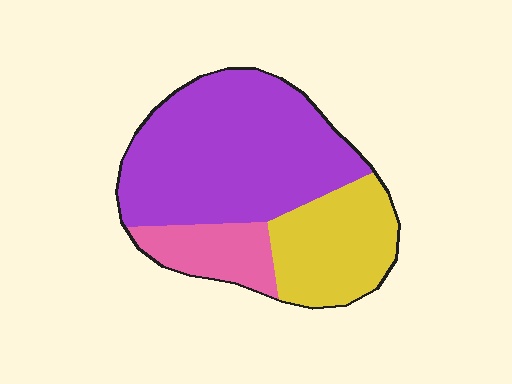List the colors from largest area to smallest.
From largest to smallest: purple, yellow, pink.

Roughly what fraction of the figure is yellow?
Yellow takes up about one quarter (1/4) of the figure.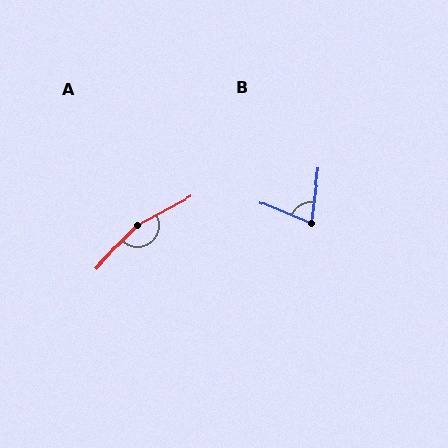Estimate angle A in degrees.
Approximately 163 degrees.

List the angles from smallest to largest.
B (75°), A (163°).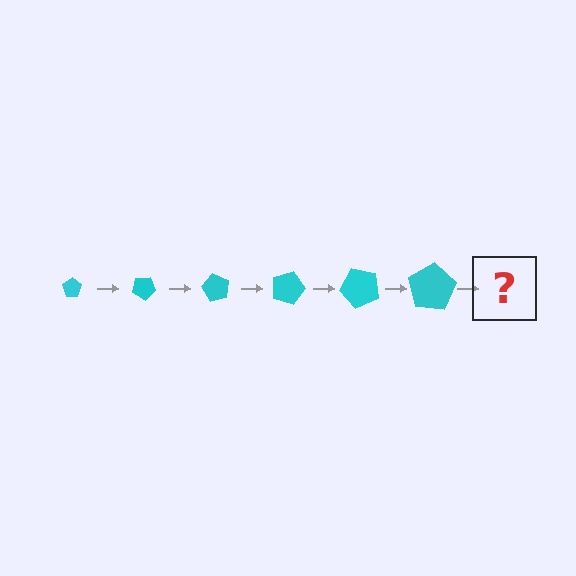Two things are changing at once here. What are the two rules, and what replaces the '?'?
The two rules are that the pentagon grows larger each step and it rotates 30 degrees each step. The '?' should be a pentagon, larger than the previous one and rotated 180 degrees from the start.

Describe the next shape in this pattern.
It should be a pentagon, larger than the previous one and rotated 180 degrees from the start.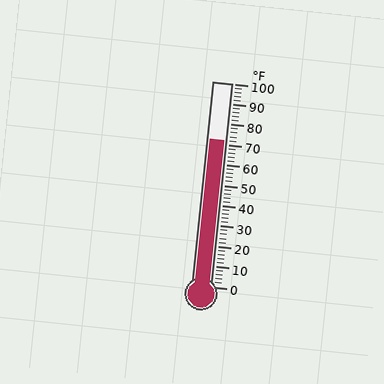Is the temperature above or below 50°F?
The temperature is above 50°F.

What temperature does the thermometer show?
The thermometer shows approximately 72°F.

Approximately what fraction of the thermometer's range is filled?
The thermometer is filled to approximately 70% of its range.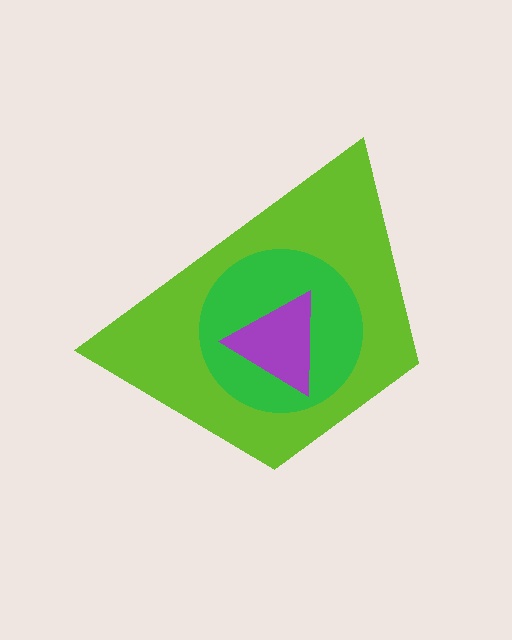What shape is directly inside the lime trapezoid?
The green circle.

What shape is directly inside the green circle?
The purple triangle.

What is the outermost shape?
The lime trapezoid.